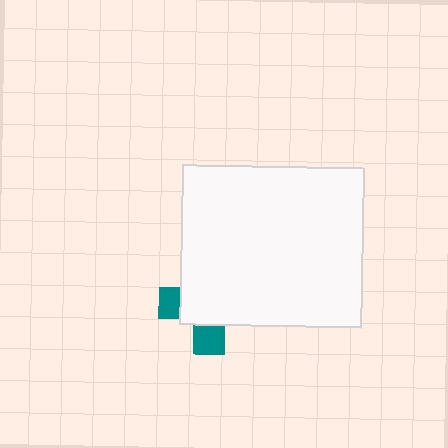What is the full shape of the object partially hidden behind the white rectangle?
The partially hidden object is a teal cross.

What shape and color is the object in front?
The object in front is a white rectangle.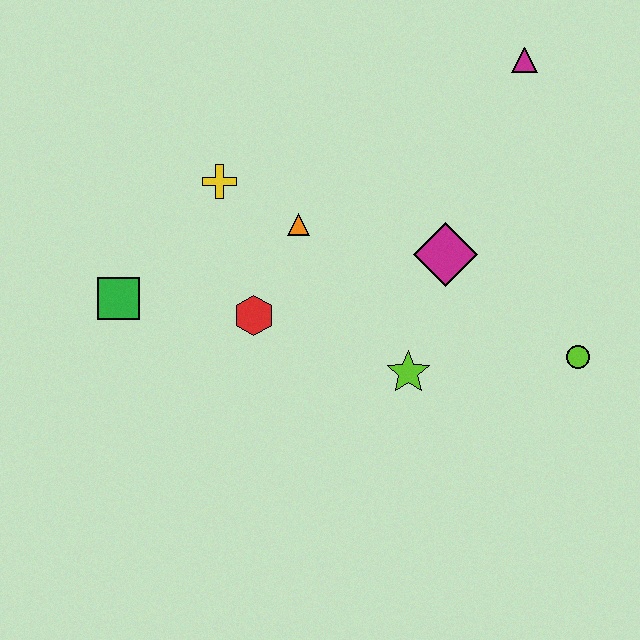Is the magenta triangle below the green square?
No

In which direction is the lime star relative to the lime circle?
The lime star is to the left of the lime circle.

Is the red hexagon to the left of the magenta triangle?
Yes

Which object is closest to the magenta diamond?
The lime star is closest to the magenta diamond.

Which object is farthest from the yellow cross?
The lime circle is farthest from the yellow cross.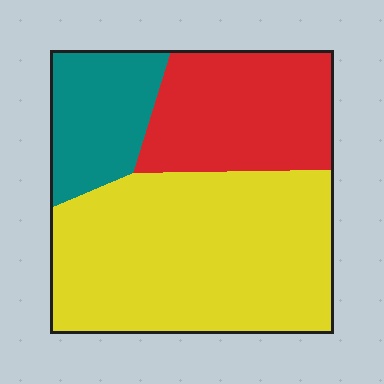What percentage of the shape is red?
Red covers about 25% of the shape.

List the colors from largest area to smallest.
From largest to smallest: yellow, red, teal.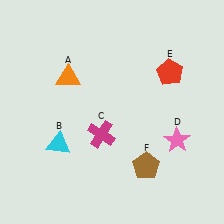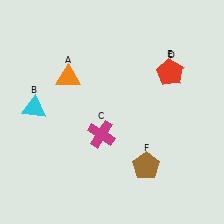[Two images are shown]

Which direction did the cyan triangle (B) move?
The cyan triangle (B) moved up.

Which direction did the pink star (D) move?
The pink star (D) moved up.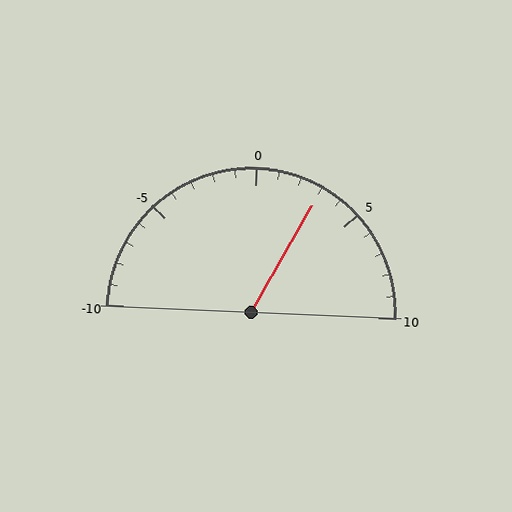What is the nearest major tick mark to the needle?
The nearest major tick mark is 5.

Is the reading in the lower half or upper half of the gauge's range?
The reading is in the upper half of the range (-10 to 10).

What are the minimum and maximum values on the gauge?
The gauge ranges from -10 to 10.